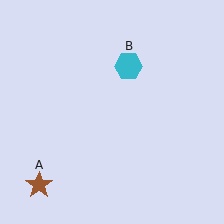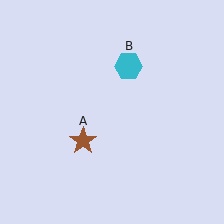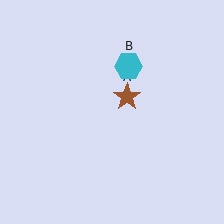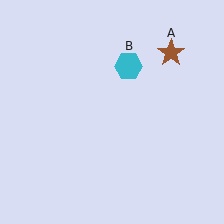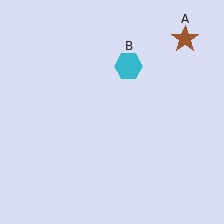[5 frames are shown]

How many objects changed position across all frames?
1 object changed position: brown star (object A).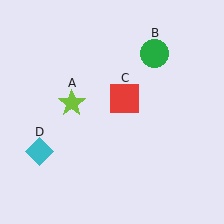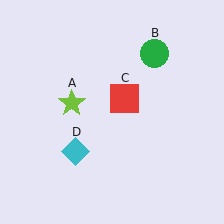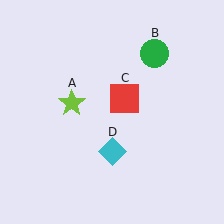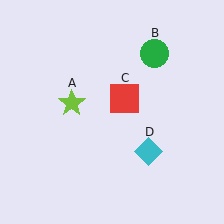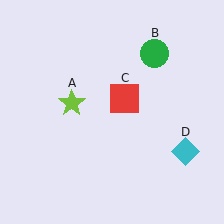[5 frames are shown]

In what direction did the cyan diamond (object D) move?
The cyan diamond (object D) moved right.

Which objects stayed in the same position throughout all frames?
Lime star (object A) and green circle (object B) and red square (object C) remained stationary.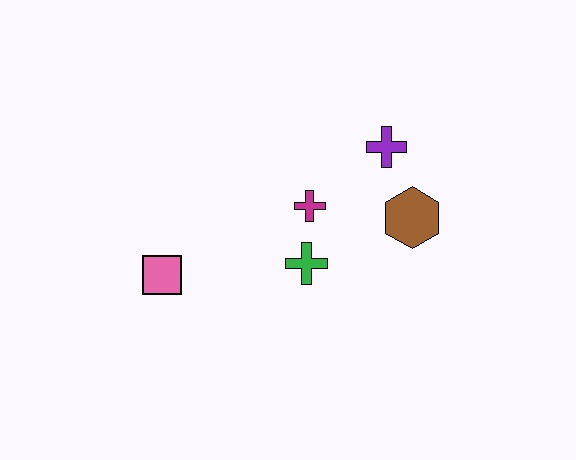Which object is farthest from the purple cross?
The pink square is farthest from the purple cross.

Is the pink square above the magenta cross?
No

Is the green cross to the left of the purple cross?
Yes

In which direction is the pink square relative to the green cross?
The pink square is to the left of the green cross.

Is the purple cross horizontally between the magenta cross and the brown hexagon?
Yes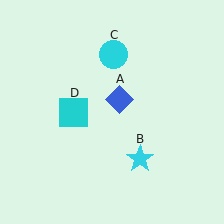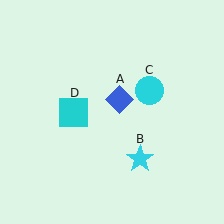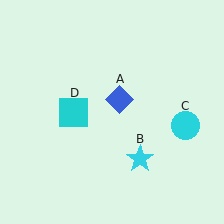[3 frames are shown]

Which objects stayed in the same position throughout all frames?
Blue diamond (object A) and cyan star (object B) and cyan square (object D) remained stationary.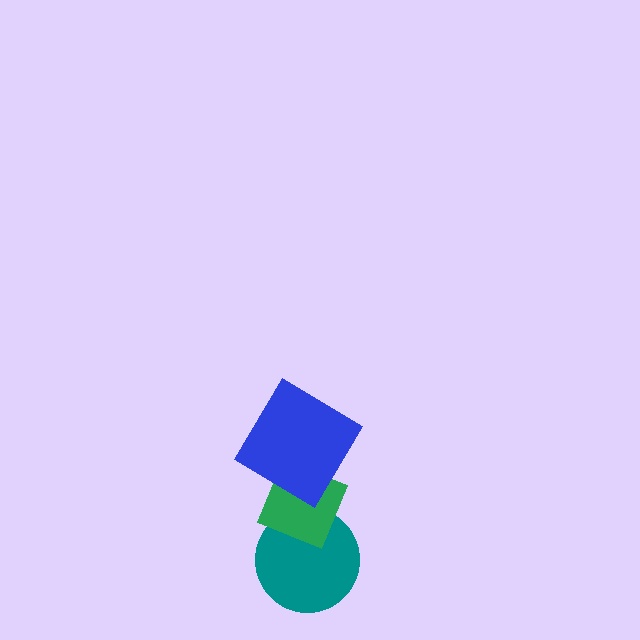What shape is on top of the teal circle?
The green diamond is on top of the teal circle.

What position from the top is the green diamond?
The green diamond is 2nd from the top.